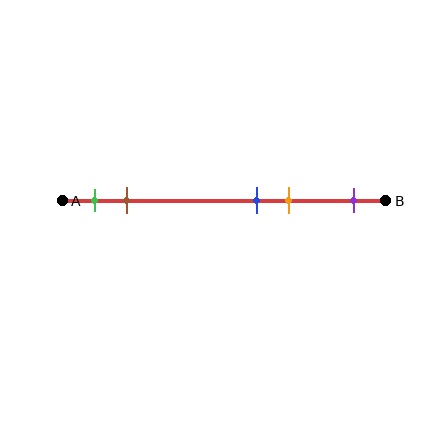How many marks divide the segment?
There are 5 marks dividing the segment.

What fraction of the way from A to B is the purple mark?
The purple mark is approximately 90% (0.9) of the way from A to B.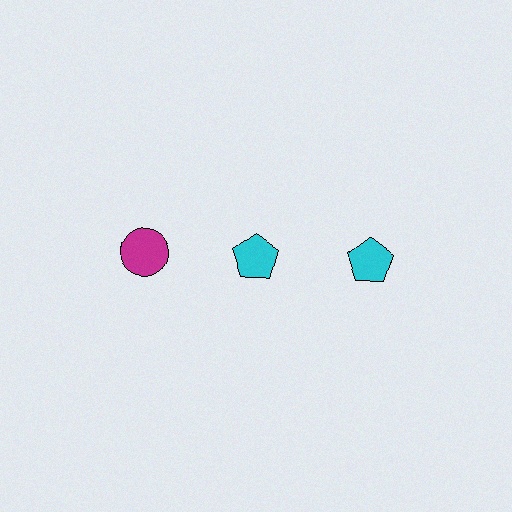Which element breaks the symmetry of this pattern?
The magenta circle in the top row, leftmost column breaks the symmetry. All other shapes are cyan pentagons.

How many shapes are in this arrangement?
There are 3 shapes arranged in a grid pattern.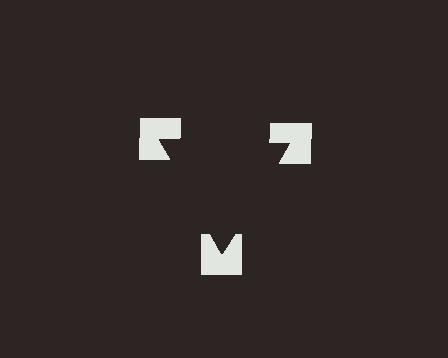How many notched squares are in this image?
There are 3 — one at each vertex of the illusory triangle.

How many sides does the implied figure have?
3 sides.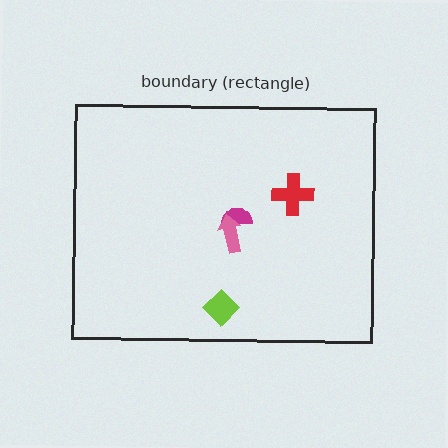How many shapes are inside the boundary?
4 inside, 0 outside.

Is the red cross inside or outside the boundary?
Inside.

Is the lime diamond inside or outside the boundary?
Inside.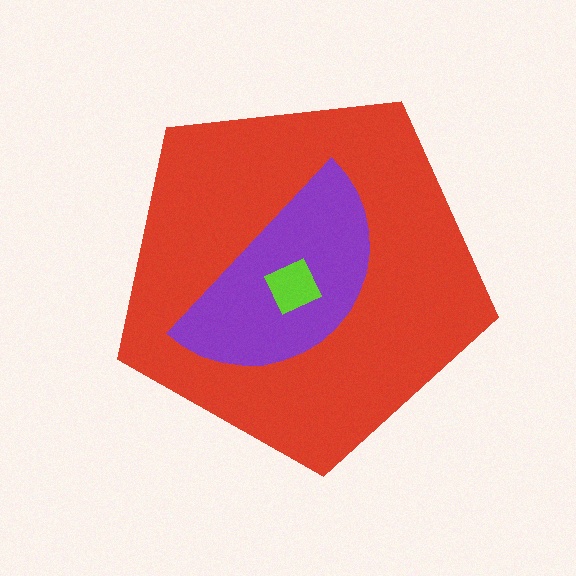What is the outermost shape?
The red pentagon.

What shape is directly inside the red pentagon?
The purple semicircle.